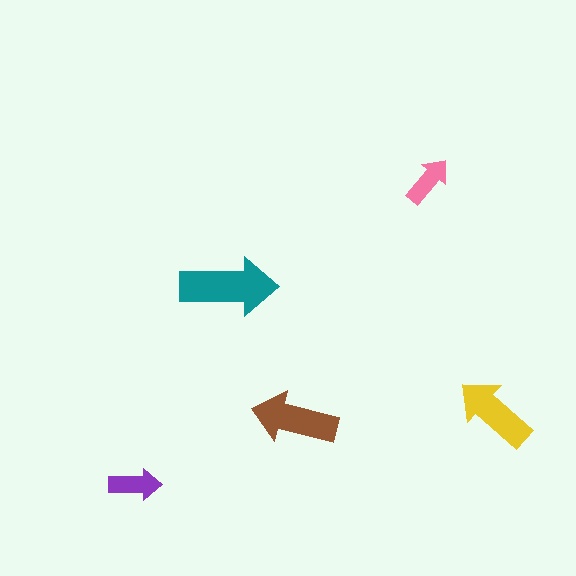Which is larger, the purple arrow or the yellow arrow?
The yellow one.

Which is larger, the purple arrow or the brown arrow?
The brown one.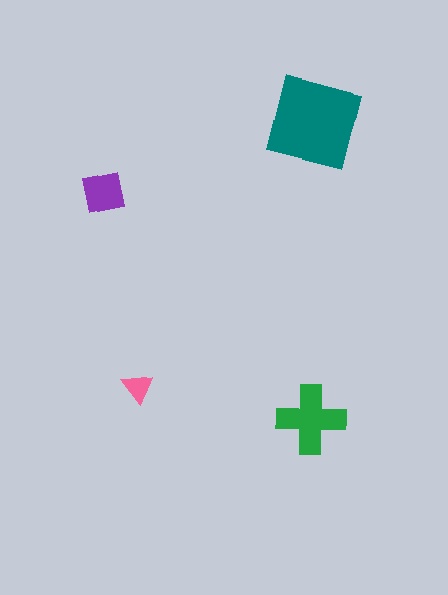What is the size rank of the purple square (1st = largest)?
3rd.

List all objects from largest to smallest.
The teal square, the green cross, the purple square, the pink triangle.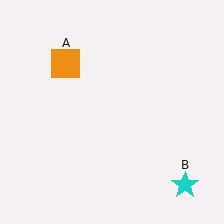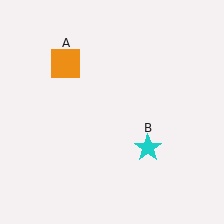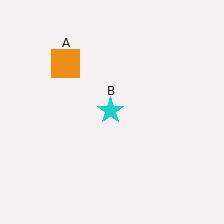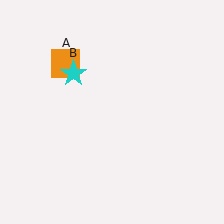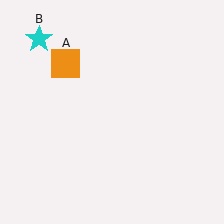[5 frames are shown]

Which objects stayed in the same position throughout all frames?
Orange square (object A) remained stationary.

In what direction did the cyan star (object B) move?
The cyan star (object B) moved up and to the left.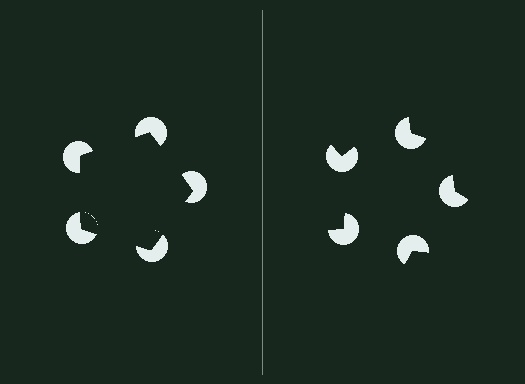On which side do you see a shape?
An illusory pentagon appears on the left side. On the right side the wedge cuts are rotated, so no coherent shape forms.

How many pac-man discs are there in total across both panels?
10 — 5 on each side.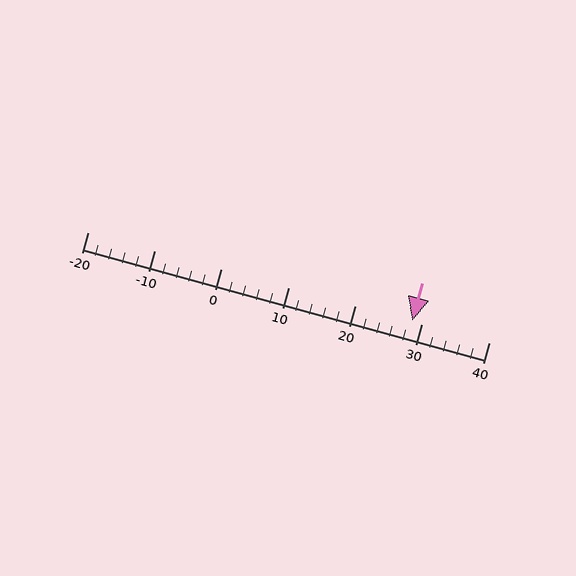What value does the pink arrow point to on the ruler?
The pink arrow points to approximately 29.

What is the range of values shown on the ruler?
The ruler shows values from -20 to 40.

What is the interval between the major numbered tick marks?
The major tick marks are spaced 10 units apart.